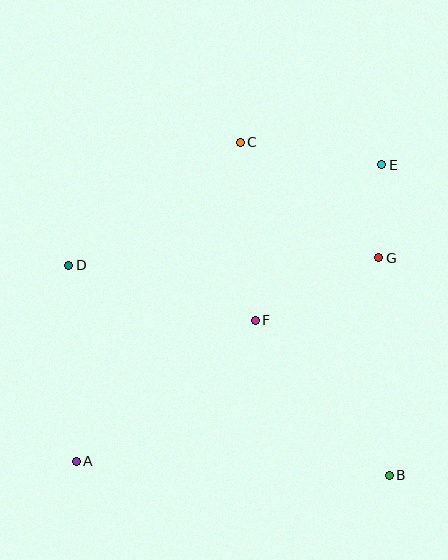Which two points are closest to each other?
Points E and G are closest to each other.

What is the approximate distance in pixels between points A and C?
The distance between A and C is approximately 358 pixels.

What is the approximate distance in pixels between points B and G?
The distance between B and G is approximately 218 pixels.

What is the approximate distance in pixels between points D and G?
The distance between D and G is approximately 310 pixels.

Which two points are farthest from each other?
Points A and E are farthest from each other.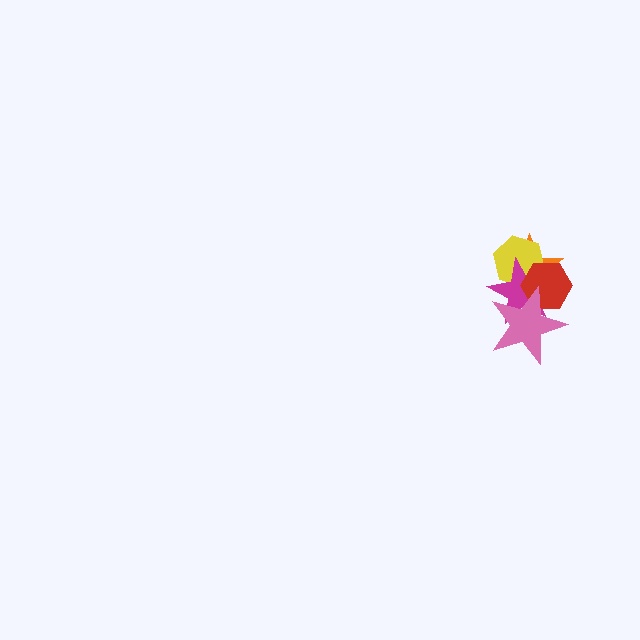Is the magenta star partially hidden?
Yes, it is partially covered by another shape.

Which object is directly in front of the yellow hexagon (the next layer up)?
The magenta star is directly in front of the yellow hexagon.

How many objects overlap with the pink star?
3 objects overlap with the pink star.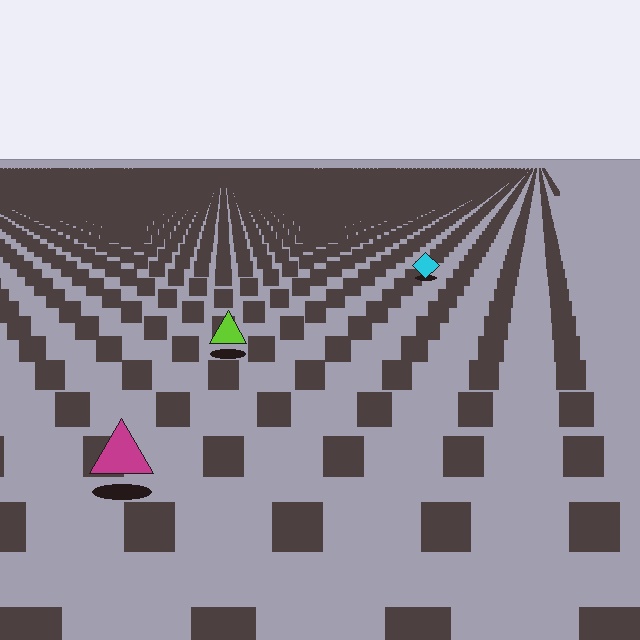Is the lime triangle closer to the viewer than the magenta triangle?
No. The magenta triangle is closer — you can tell from the texture gradient: the ground texture is coarser near it.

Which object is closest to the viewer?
The magenta triangle is closest. The texture marks near it are larger and more spread out.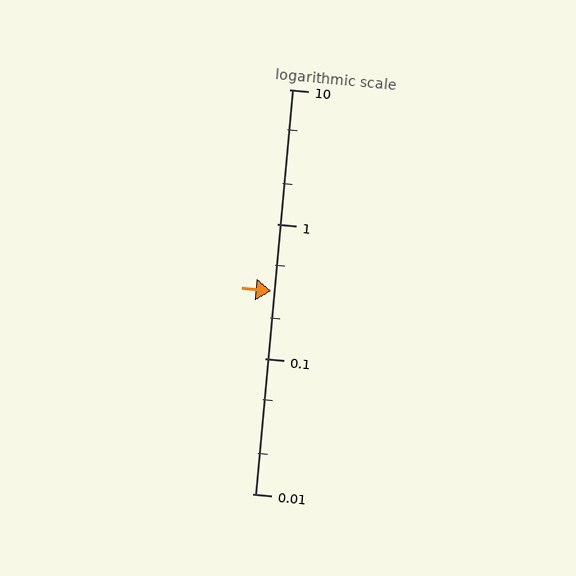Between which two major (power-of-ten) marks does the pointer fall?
The pointer is between 0.1 and 1.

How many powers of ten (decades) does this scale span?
The scale spans 3 decades, from 0.01 to 10.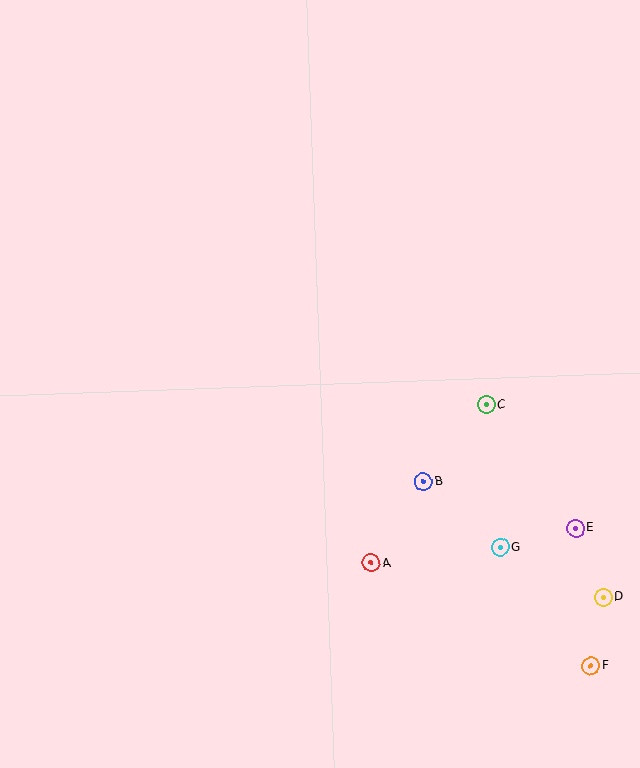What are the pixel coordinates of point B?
Point B is at (423, 482).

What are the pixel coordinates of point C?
Point C is at (486, 405).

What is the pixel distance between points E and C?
The distance between E and C is 152 pixels.